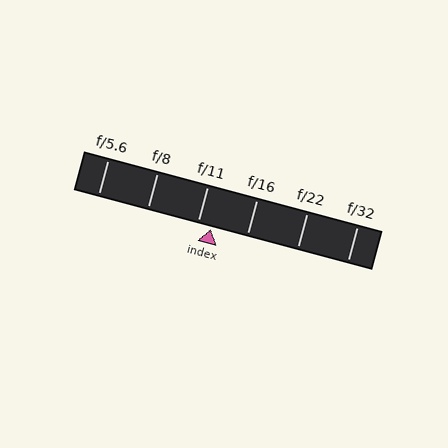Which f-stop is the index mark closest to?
The index mark is closest to f/11.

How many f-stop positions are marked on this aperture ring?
There are 6 f-stop positions marked.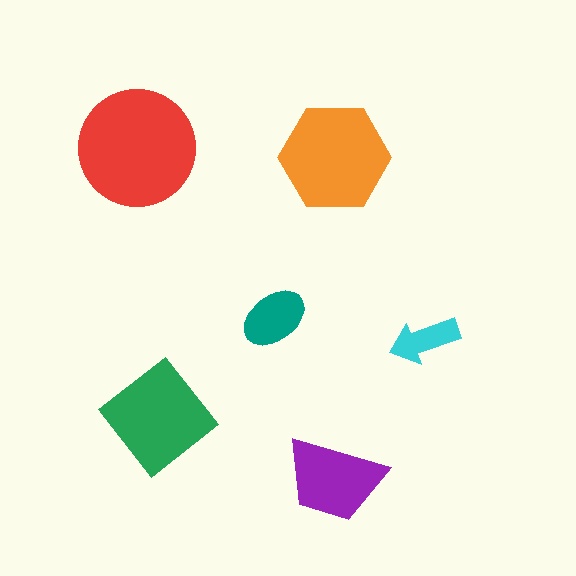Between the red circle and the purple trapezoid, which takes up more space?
The red circle.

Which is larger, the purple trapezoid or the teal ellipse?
The purple trapezoid.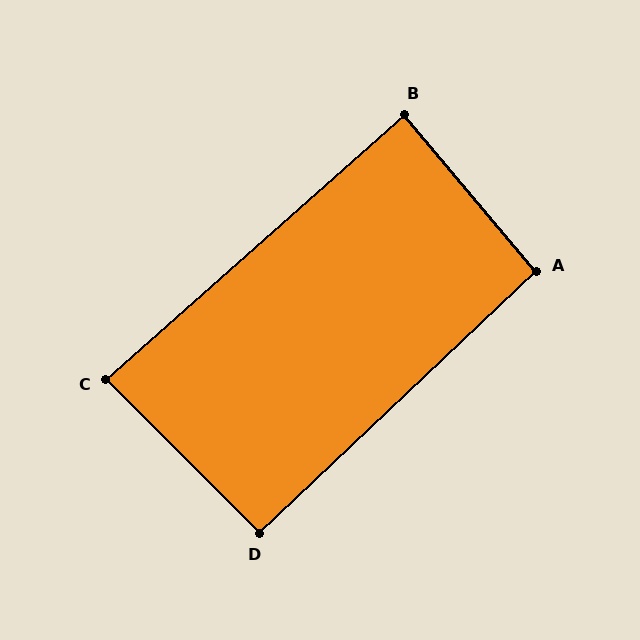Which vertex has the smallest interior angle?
C, at approximately 87 degrees.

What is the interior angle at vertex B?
Approximately 89 degrees (approximately right).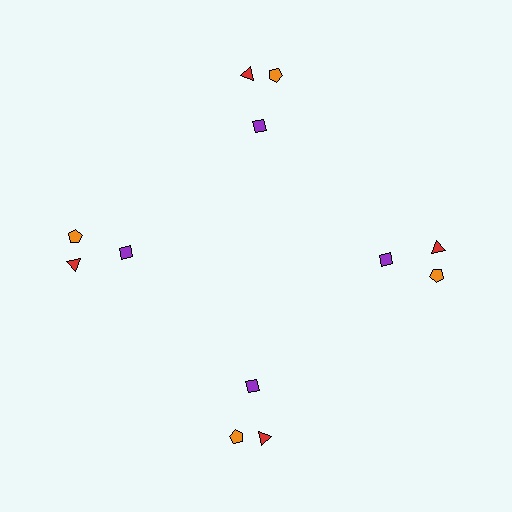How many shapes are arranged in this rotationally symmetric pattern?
There are 12 shapes, arranged in 4 groups of 3.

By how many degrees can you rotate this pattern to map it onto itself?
The pattern maps onto itself every 90 degrees of rotation.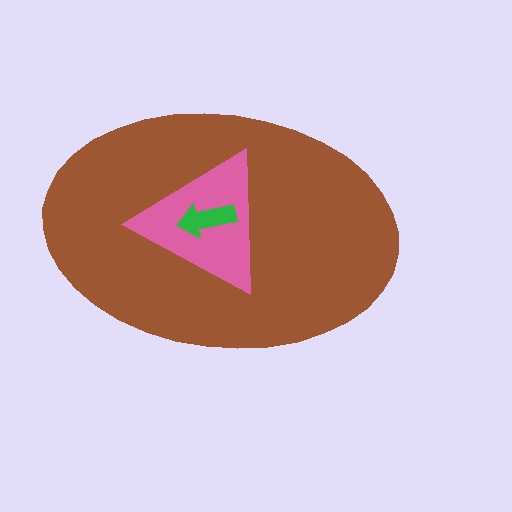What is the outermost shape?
The brown ellipse.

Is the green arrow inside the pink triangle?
Yes.